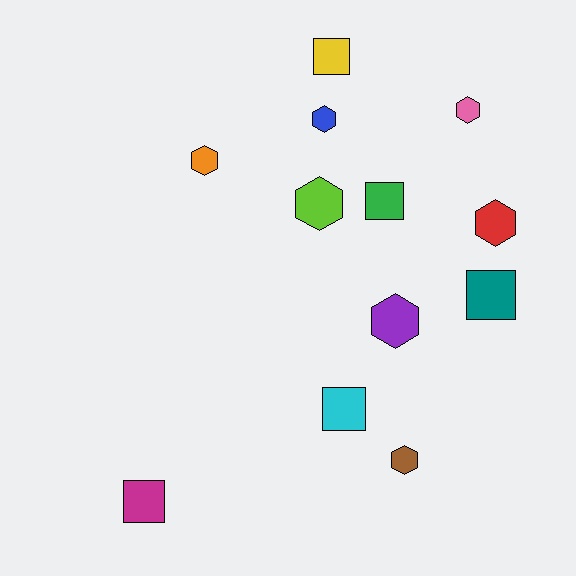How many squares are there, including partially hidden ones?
There are 5 squares.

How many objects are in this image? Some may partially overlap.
There are 12 objects.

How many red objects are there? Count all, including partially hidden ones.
There is 1 red object.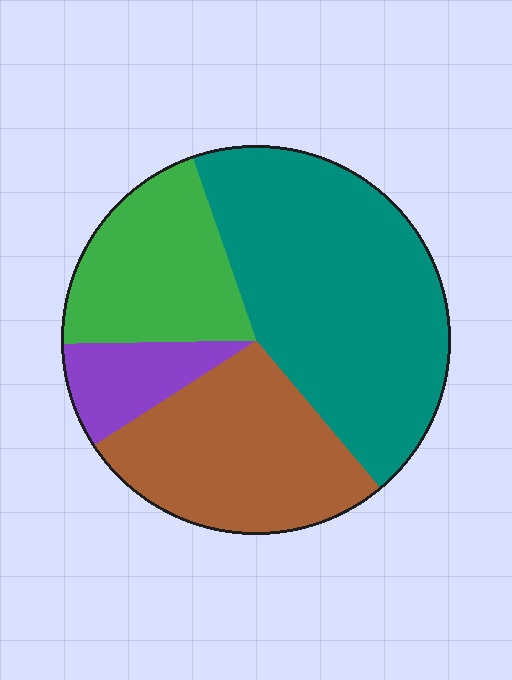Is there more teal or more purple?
Teal.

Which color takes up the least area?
Purple, at roughly 10%.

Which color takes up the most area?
Teal, at roughly 45%.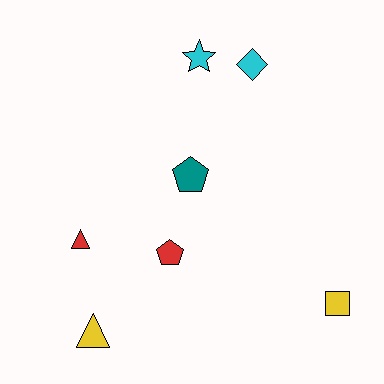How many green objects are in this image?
There are no green objects.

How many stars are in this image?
There is 1 star.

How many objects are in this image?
There are 7 objects.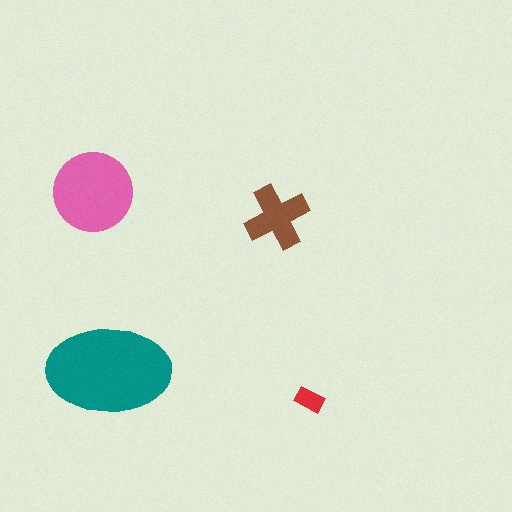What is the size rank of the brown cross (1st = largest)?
3rd.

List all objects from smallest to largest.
The red rectangle, the brown cross, the pink circle, the teal ellipse.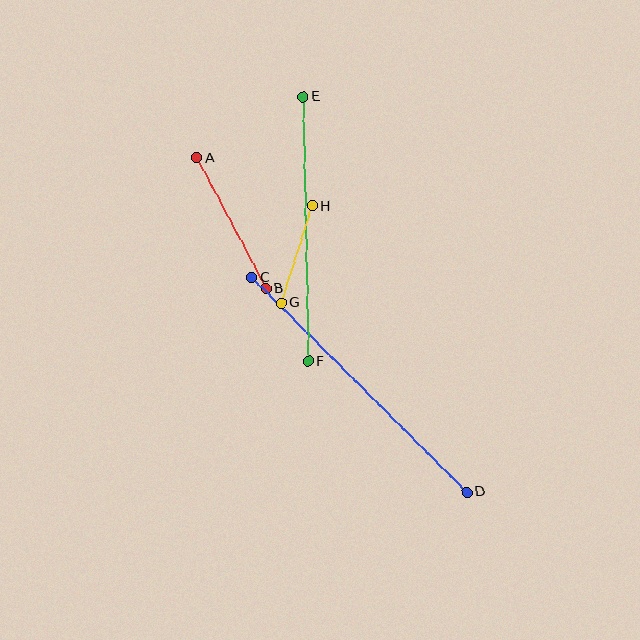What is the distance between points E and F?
The distance is approximately 265 pixels.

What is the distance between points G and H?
The distance is approximately 102 pixels.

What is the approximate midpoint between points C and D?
The midpoint is at approximately (359, 385) pixels.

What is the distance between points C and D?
The distance is approximately 303 pixels.